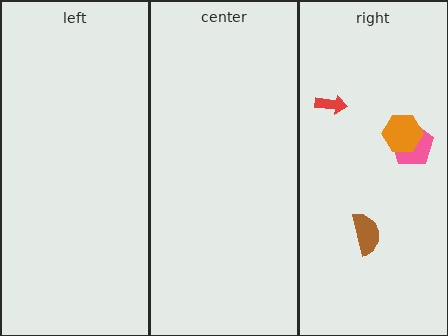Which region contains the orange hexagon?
The right region.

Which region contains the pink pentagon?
The right region.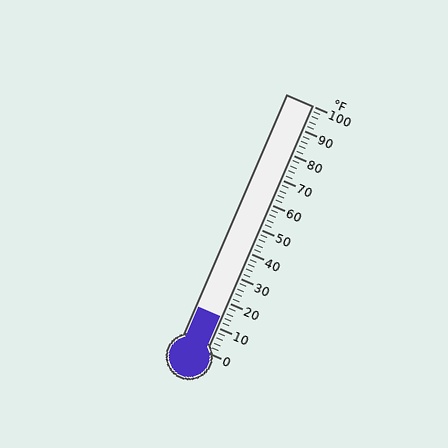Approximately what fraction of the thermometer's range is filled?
The thermometer is filled to approximately 15% of its range.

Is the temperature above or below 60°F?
The temperature is below 60°F.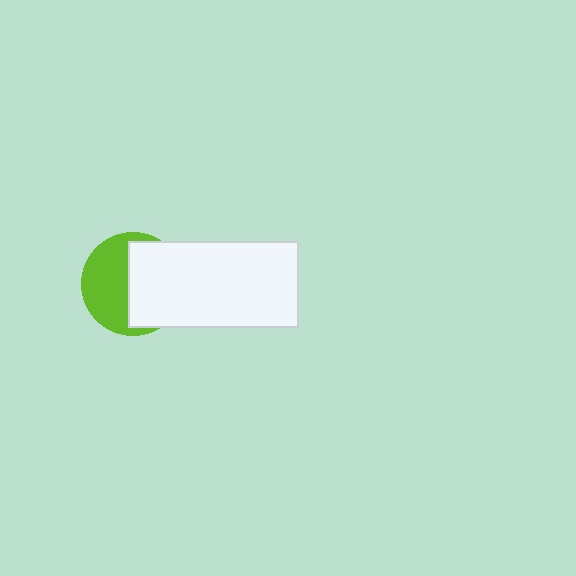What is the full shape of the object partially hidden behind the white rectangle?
The partially hidden object is a lime circle.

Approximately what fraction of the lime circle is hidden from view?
Roughly 51% of the lime circle is hidden behind the white rectangle.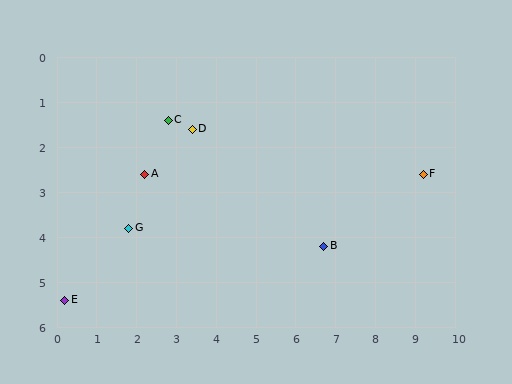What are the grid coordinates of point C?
Point C is at approximately (2.8, 1.4).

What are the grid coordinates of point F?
Point F is at approximately (9.2, 2.6).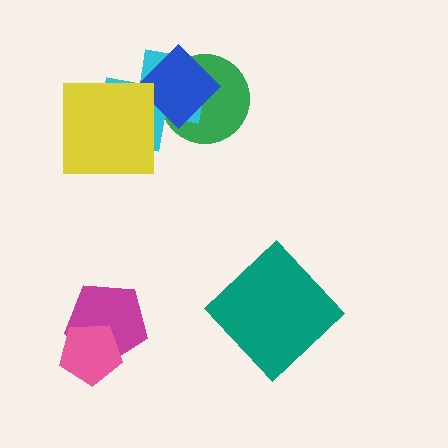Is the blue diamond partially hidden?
No, no other shape covers it.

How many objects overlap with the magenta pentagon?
1 object overlaps with the magenta pentagon.